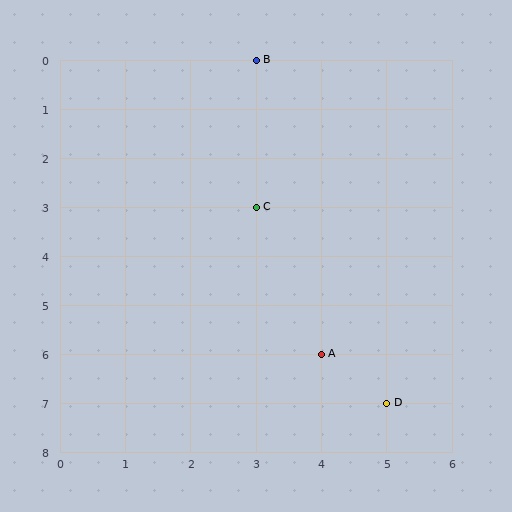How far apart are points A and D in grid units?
Points A and D are 1 column and 1 row apart (about 1.4 grid units diagonally).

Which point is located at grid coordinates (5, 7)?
Point D is at (5, 7).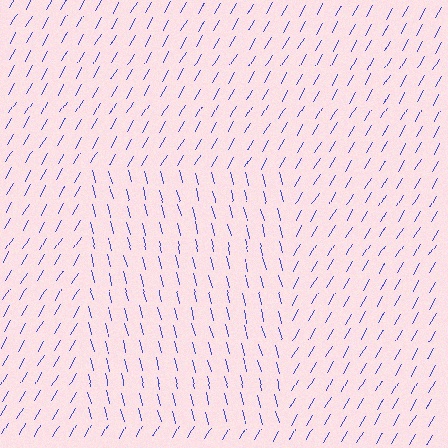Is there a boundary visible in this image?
Yes, there is a texture boundary formed by a change in line orientation.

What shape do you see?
I see a rectangle.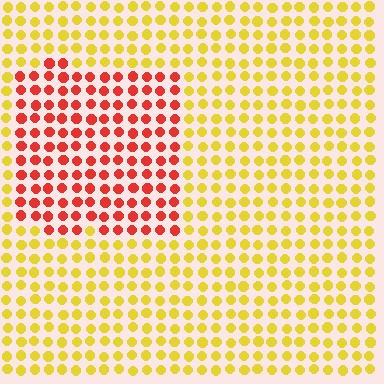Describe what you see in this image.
The image is filled with small yellow elements in a uniform arrangement. A rectangle-shaped region is visible where the elements are tinted to a slightly different hue, forming a subtle color boundary.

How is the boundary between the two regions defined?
The boundary is defined purely by a slight shift in hue (about 54 degrees). Spacing, size, and orientation are identical on both sides.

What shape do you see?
I see a rectangle.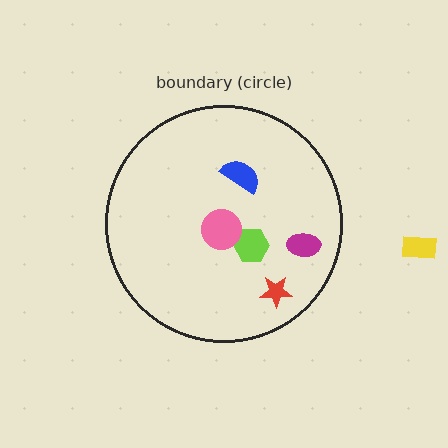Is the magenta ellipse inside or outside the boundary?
Inside.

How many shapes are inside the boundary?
5 inside, 1 outside.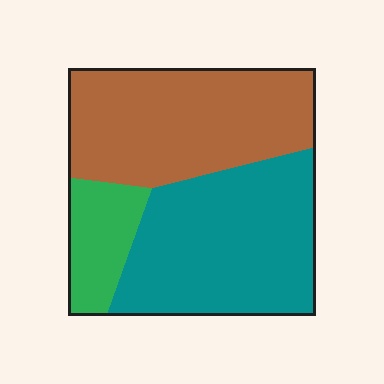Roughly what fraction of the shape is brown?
Brown covers 42% of the shape.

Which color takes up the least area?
Green, at roughly 15%.